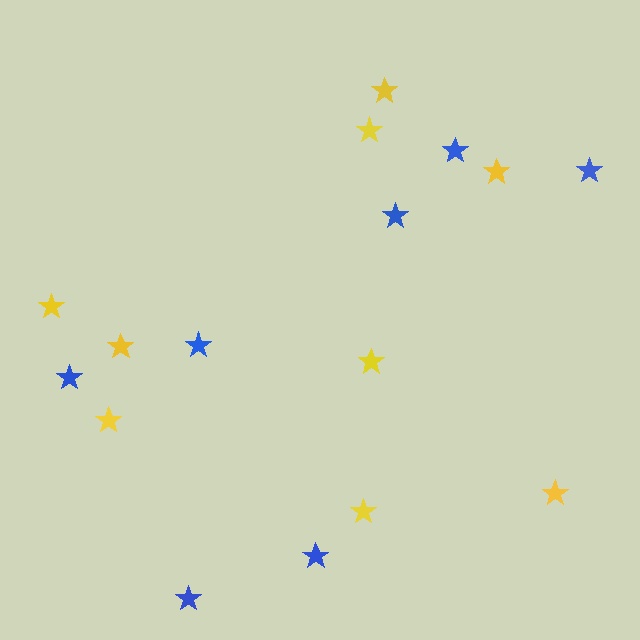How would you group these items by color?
There are 2 groups: one group of yellow stars (9) and one group of blue stars (7).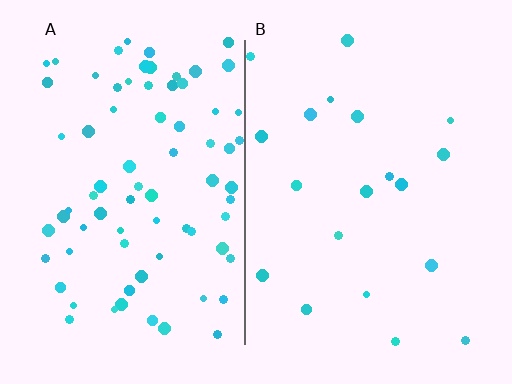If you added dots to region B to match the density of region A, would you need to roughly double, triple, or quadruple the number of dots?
Approximately quadruple.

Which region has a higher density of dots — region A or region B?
A (the left).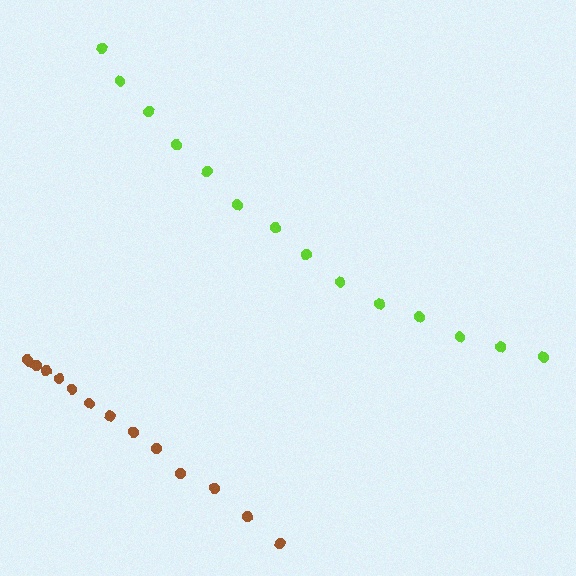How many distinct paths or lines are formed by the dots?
There are 2 distinct paths.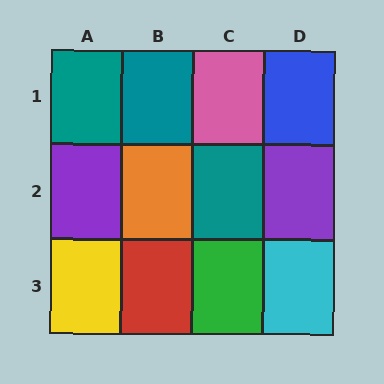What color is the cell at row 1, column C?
Pink.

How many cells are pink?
1 cell is pink.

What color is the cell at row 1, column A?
Teal.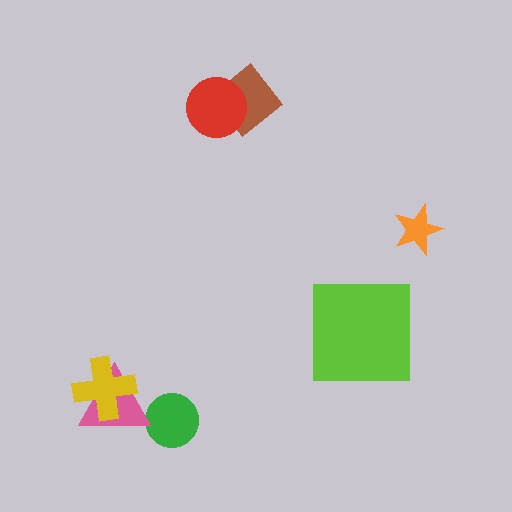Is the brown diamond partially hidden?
Yes, it is partially covered by another shape.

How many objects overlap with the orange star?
0 objects overlap with the orange star.